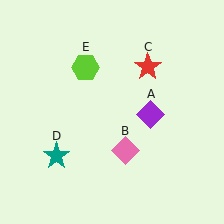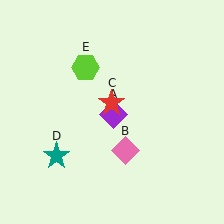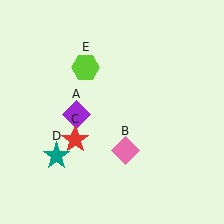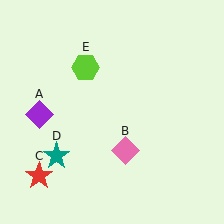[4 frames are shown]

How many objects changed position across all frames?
2 objects changed position: purple diamond (object A), red star (object C).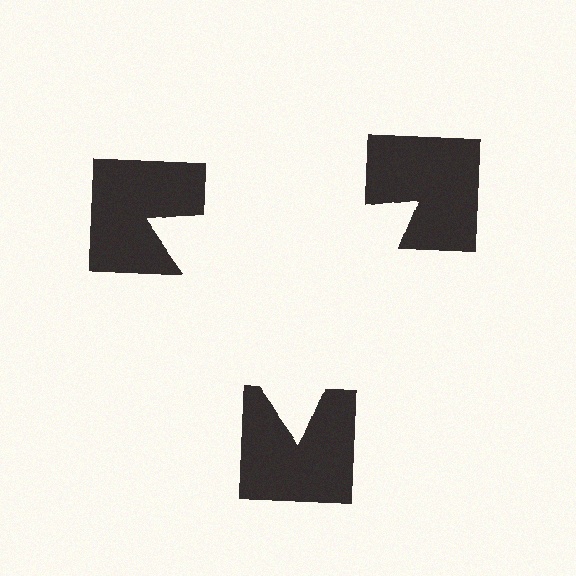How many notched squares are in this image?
There are 3 — one at each vertex of the illusory triangle.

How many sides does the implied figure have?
3 sides.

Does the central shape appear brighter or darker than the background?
It typically appears slightly brighter than the background, even though no actual brightness change is drawn.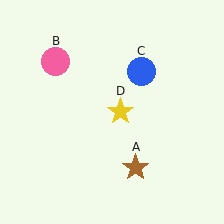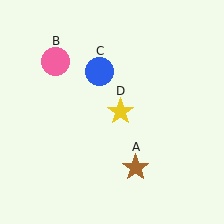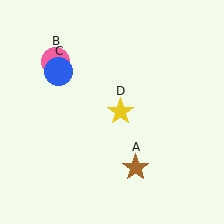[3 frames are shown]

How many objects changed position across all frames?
1 object changed position: blue circle (object C).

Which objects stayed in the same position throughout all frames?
Brown star (object A) and pink circle (object B) and yellow star (object D) remained stationary.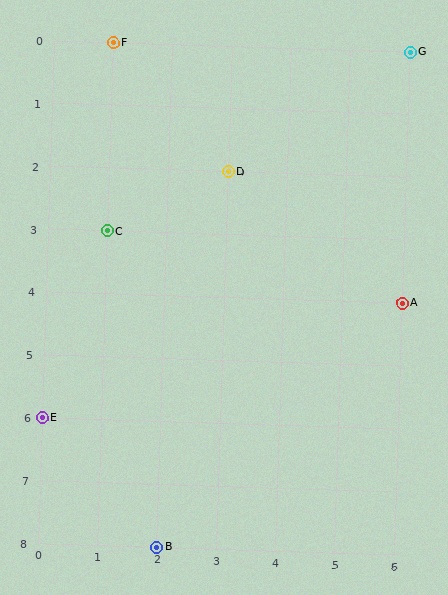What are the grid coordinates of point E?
Point E is at grid coordinates (0, 6).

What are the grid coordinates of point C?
Point C is at grid coordinates (1, 3).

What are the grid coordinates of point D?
Point D is at grid coordinates (3, 2).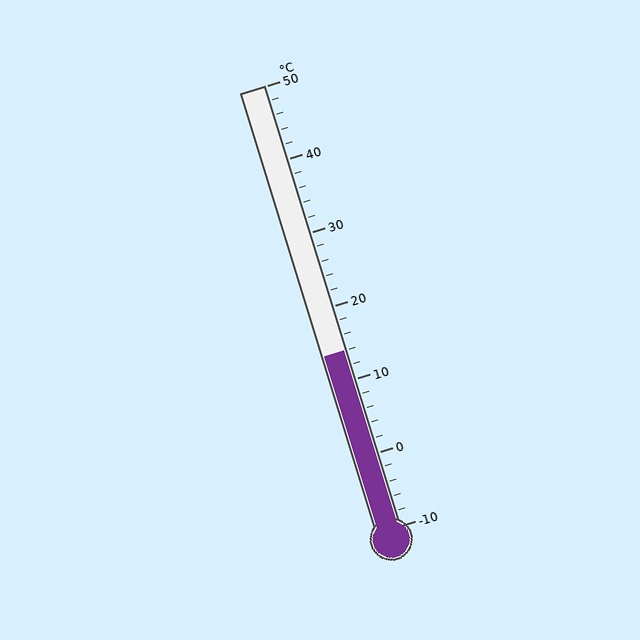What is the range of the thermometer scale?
The thermometer scale ranges from -10°C to 50°C.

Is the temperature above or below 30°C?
The temperature is below 30°C.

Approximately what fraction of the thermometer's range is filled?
The thermometer is filled to approximately 40% of its range.